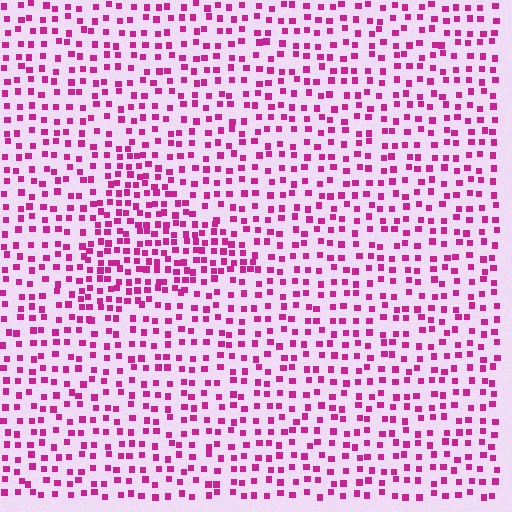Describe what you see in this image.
The image contains small magenta elements arranged at two different densities. A triangle-shaped region is visible where the elements are more densely packed than the surrounding area.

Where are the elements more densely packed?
The elements are more densely packed inside the triangle boundary.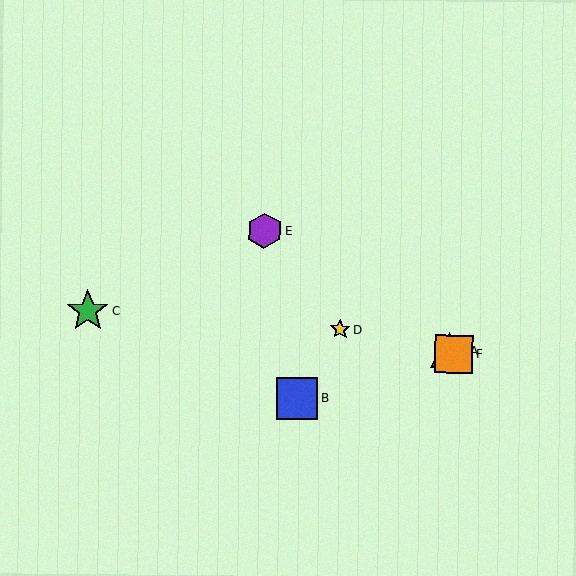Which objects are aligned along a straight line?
Objects A, E, F are aligned along a straight line.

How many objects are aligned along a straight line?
3 objects (A, E, F) are aligned along a straight line.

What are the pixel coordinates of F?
Object F is at (454, 354).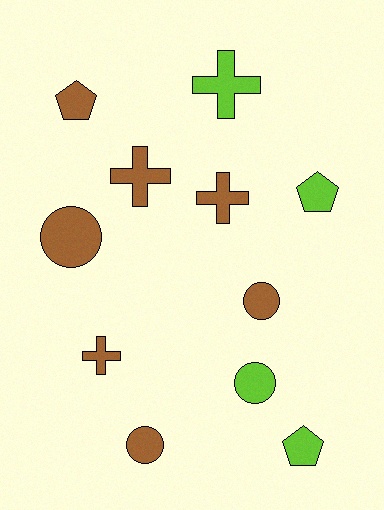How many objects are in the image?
There are 11 objects.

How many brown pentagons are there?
There is 1 brown pentagon.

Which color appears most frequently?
Brown, with 7 objects.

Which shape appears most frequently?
Cross, with 4 objects.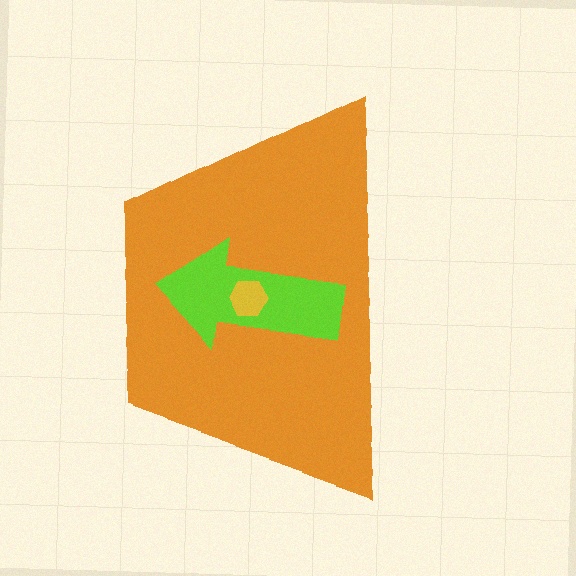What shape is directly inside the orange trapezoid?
The lime arrow.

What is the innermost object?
The yellow hexagon.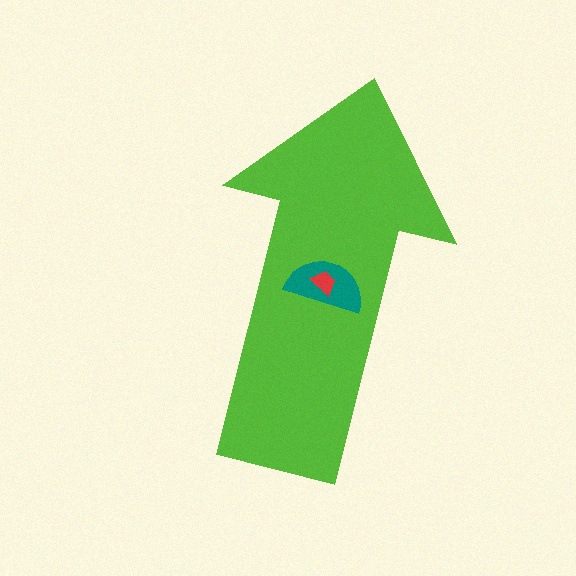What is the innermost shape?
The red trapezoid.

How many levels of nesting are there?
3.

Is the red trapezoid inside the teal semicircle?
Yes.